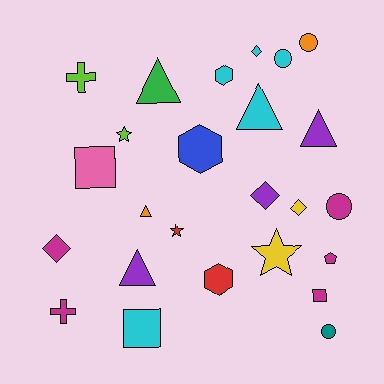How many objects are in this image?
There are 25 objects.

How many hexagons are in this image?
There are 3 hexagons.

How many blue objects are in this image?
There is 1 blue object.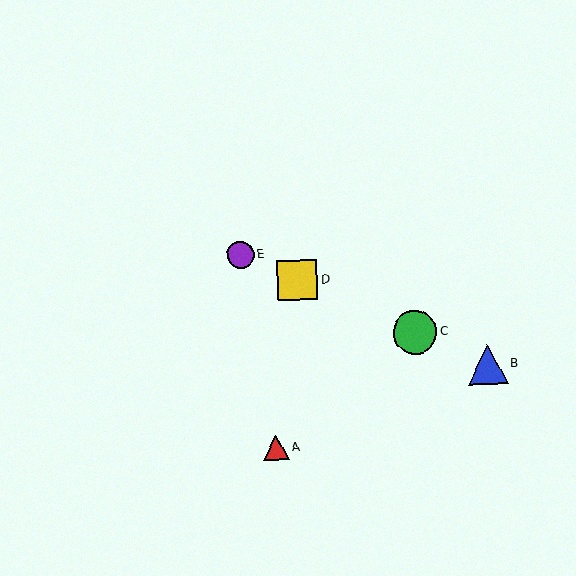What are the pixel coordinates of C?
Object C is at (415, 332).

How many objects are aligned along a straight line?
4 objects (B, C, D, E) are aligned along a straight line.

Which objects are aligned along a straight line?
Objects B, C, D, E are aligned along a straight line.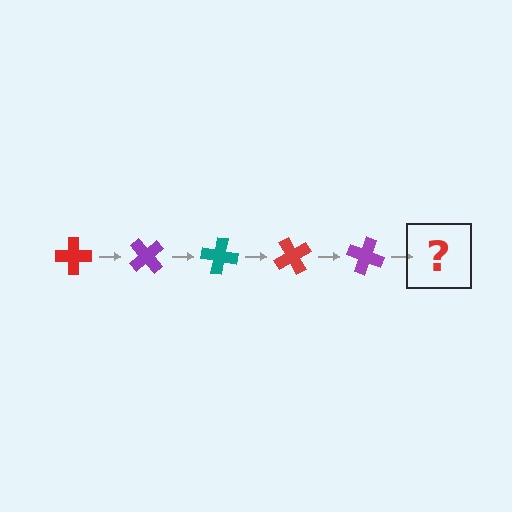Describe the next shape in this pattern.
It should be a teal cross, rotated 250 degrees from the start.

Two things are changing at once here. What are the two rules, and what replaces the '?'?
The two rules are that it rotates 50 degrees each step and the color cycles through red, purple, and teal. The '?' should be a teal cross, rotated 250 degrees from the start.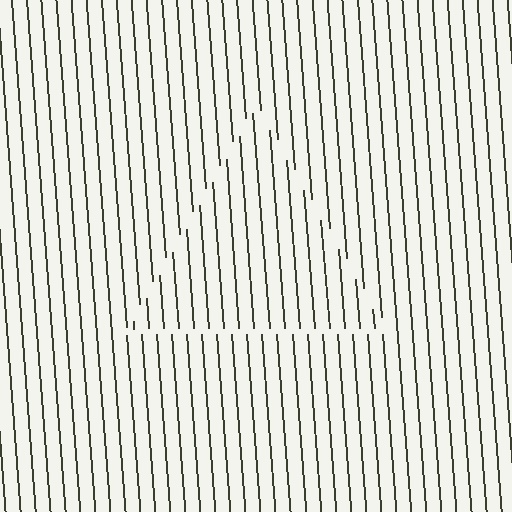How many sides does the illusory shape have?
3 sides — the line-ends trace a triangle.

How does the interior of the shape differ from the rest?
The interior of the shape contains the same grating, shifted by half a period — the contour is defined by the phase discontinuity where line-ends from the inner and outer gratings abut.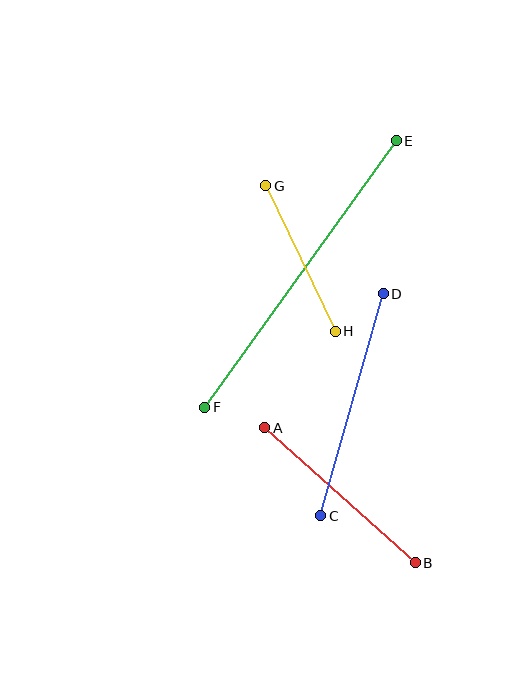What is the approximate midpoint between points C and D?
The midpoint is at approximately (352, 405) pixels.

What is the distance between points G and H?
The distance is approximately 161 pixels.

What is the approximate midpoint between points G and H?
The midpoint is at approximately (301, 258) pixels.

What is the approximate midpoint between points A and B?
The midpoint is at approximately (340, 495) pixels.